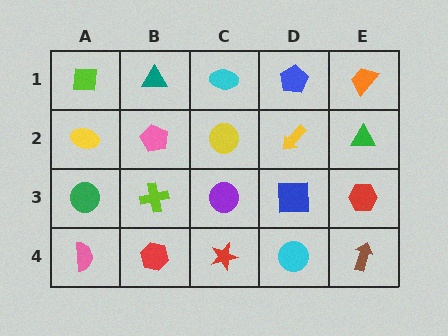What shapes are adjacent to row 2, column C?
A cyan ellipse (row 1, column C), a purple circle (row 3, column C), a pink pentagon (row 2, column B), a yellow arrow (row 2, column D).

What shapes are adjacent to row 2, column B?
A teal triangle (row 1, column B), a lime cross (row 3, column B), a yellow ellipse (row 2, column A), a yellow circle (row 2, column C).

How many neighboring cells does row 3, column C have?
4.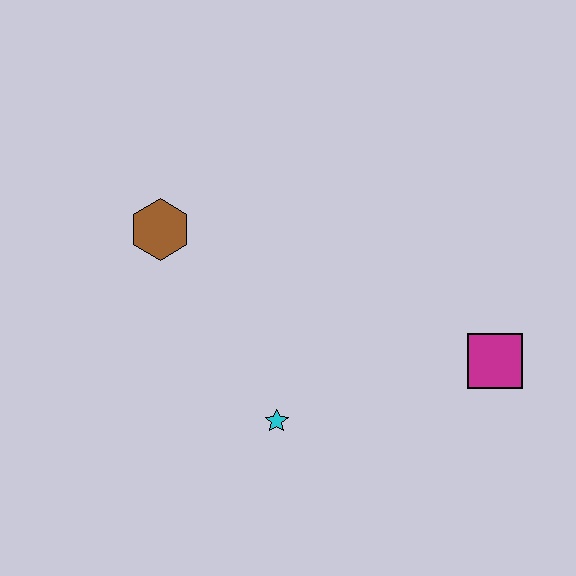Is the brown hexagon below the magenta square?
No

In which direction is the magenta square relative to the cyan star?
The magenta square is to the right of the cyan star.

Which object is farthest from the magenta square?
The brown hexagon is farthest from the magenta square.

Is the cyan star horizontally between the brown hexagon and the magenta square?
Yes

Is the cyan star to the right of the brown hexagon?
Yes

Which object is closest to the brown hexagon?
The cyan star is closest to the brown hexagon.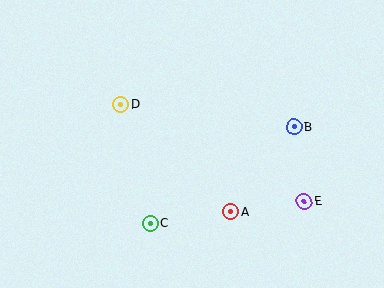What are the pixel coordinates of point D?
Point D is at (121, 104).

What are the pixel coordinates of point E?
Point E is at (304, 201).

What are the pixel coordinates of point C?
Point C is at (150, 223).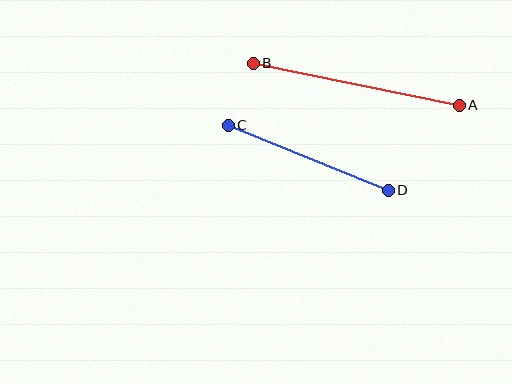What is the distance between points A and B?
The distance is approximately 210 pixels.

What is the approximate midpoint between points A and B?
The midpoint is at approximately (356, 84) pixels.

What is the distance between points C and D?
The distance is approximately 172 pixels.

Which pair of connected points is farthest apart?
Points A and B are farthest apart.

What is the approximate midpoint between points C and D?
The midpoint is at approximately (308, 158) pixels.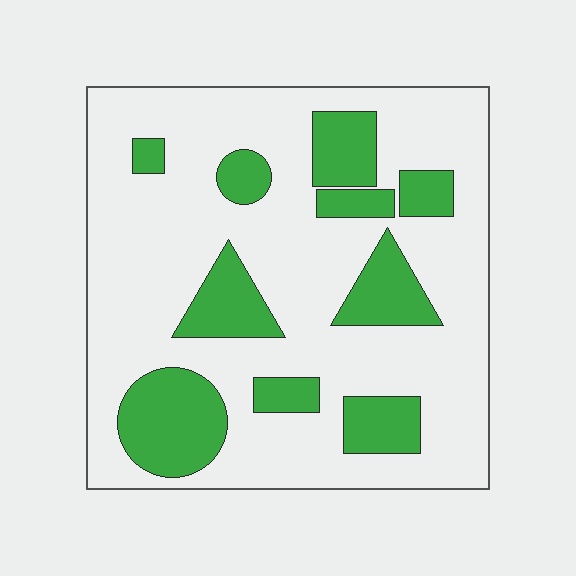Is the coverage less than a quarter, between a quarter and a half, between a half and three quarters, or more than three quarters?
Between a quarter and a half.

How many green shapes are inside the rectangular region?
10.